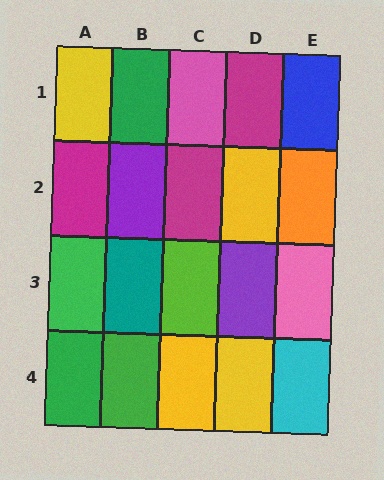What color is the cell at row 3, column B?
Teal.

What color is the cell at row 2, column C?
Magenta.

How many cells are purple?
2 cells are purple.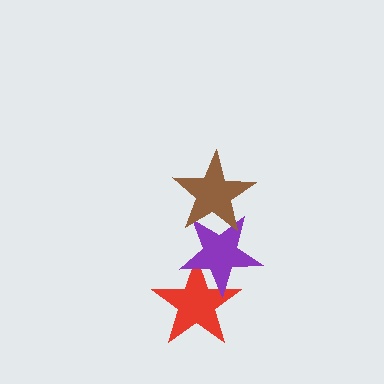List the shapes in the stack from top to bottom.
From top to bottom: the brown star, the purple star, the red star.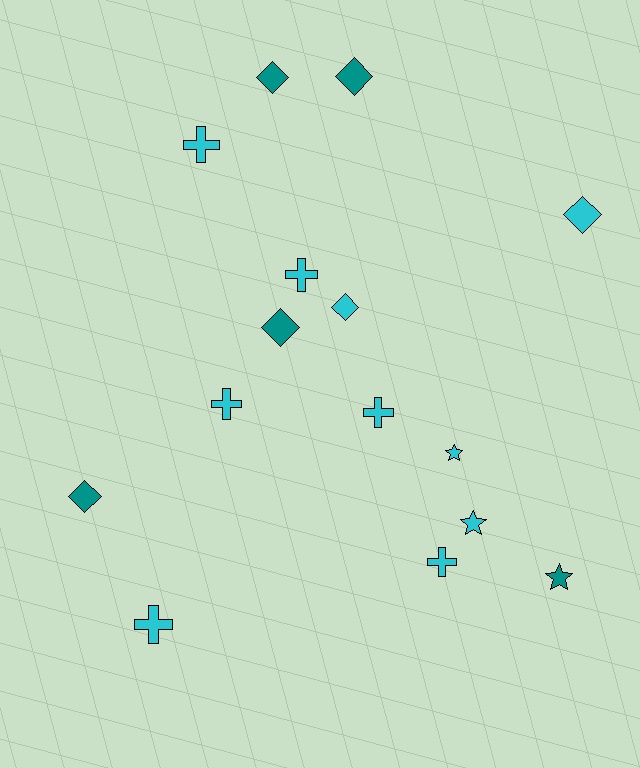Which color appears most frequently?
Cyan, with 10 objects.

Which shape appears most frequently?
Cross, with 6 objects.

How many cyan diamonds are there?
There are 2 cyan diamonds.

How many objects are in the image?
There are 15 objects.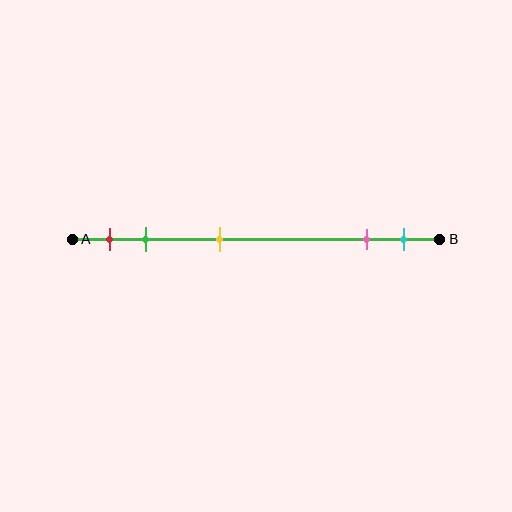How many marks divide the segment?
There are 5 marks dividing the segment.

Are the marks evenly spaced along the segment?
No, the marks are not evenly spaced.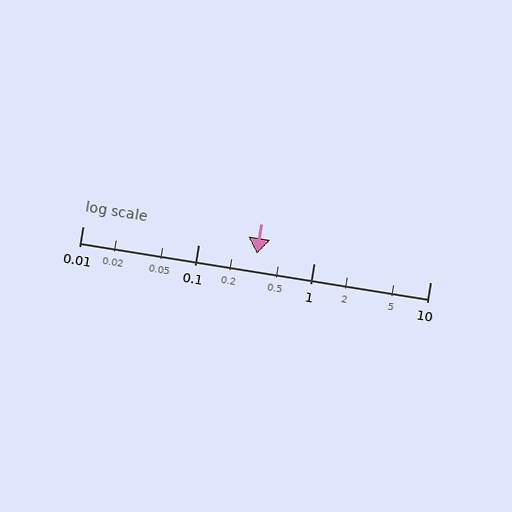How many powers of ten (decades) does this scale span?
The scale spans 3 decades, from 0.01 to 10.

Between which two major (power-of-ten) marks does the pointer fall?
The pointer is between 0.1 and 1.